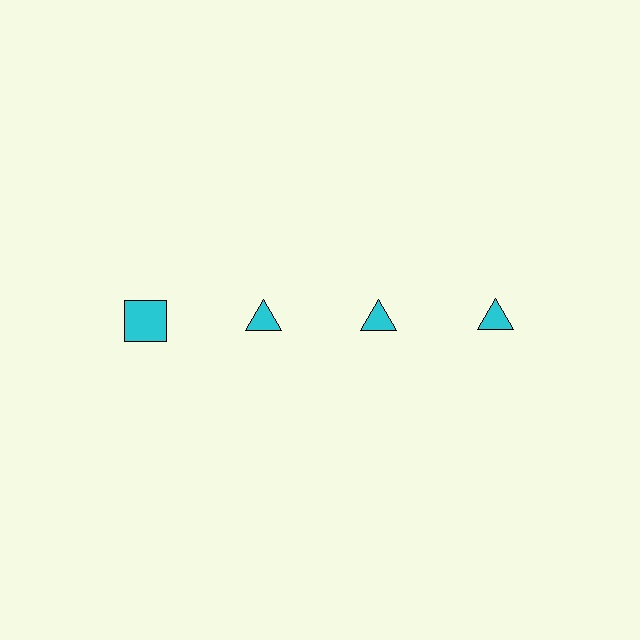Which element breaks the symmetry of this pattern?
The cyan square in the top row, leftmost column breaks the symmetry. All other shapes are cyan triangles.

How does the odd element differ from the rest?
It has a different shape: square instead of triangle.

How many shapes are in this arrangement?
There are 4 shapes arranged in a grid pattern.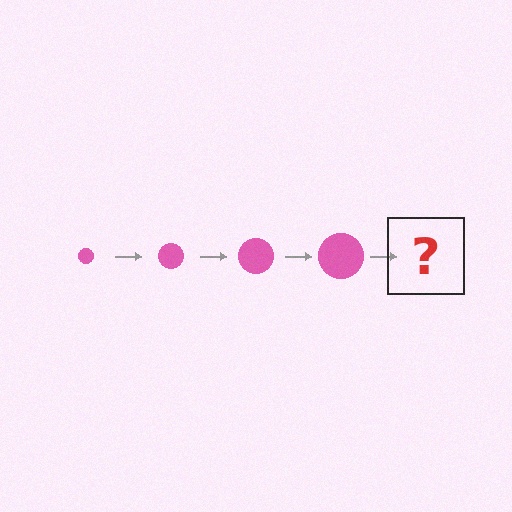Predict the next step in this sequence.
The next step is a pink circle, larger than the previous one.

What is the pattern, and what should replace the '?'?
The pattern is that the circle gets progressively larger each step. The '?' should be a pink circle, larger than the previous one.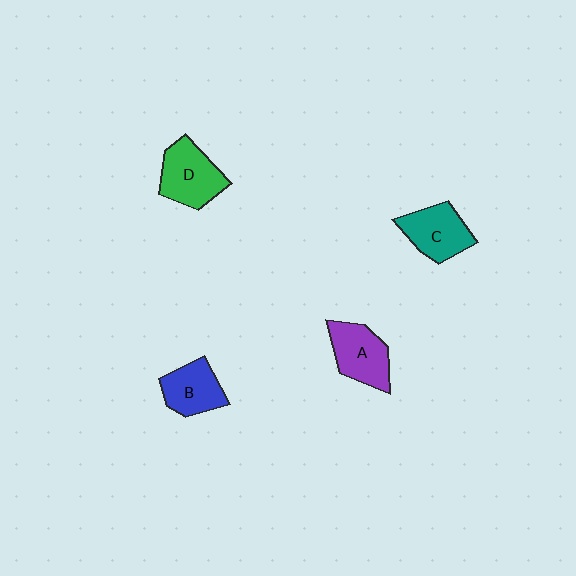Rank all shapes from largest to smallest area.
From largest to smallest: D (green), A (purple), C (teal), B (blue).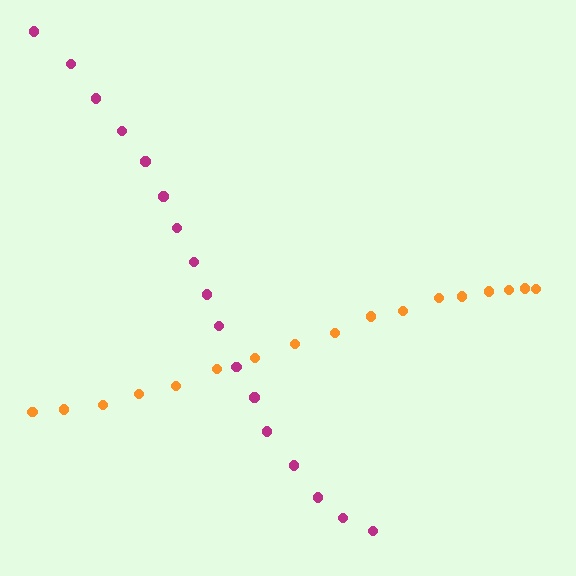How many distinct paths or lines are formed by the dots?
There are 2 distinct paths.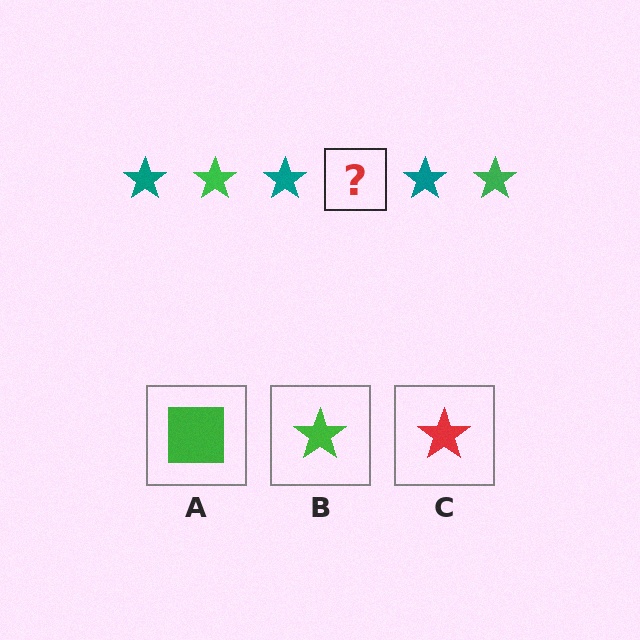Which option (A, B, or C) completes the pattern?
B.